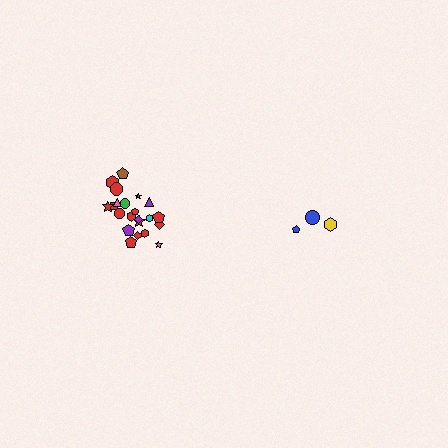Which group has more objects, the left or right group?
The left group.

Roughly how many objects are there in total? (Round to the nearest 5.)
Roughly 25 objects in total.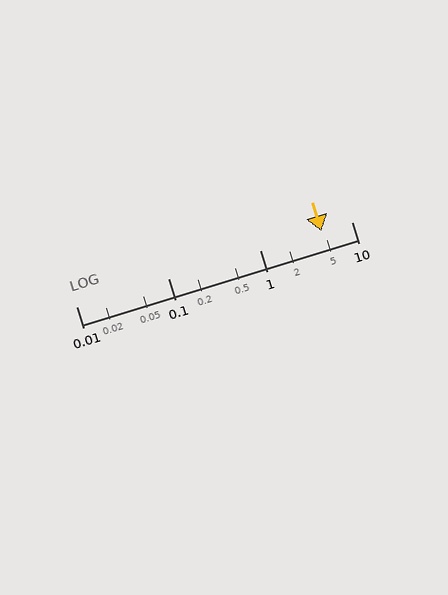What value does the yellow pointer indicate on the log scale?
The pointer indicates approximately 4.7.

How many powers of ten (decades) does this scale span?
The scale spans 3 decades, from 0.01 to 10.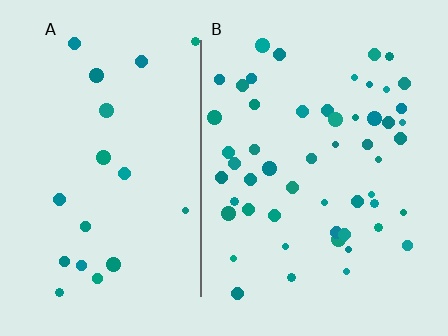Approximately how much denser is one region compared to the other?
Approximately 2.7× — region B over region A.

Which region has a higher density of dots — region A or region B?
B (the right).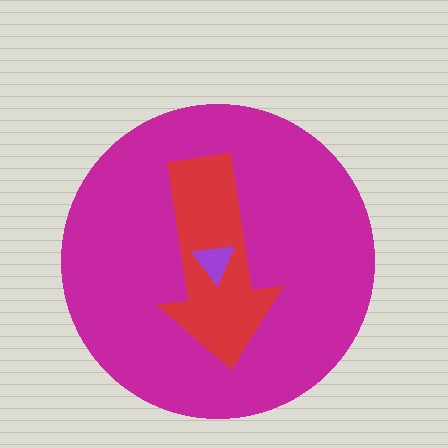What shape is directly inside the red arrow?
The purple triangle.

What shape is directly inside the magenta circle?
The red arrow.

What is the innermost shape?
The purple triangle.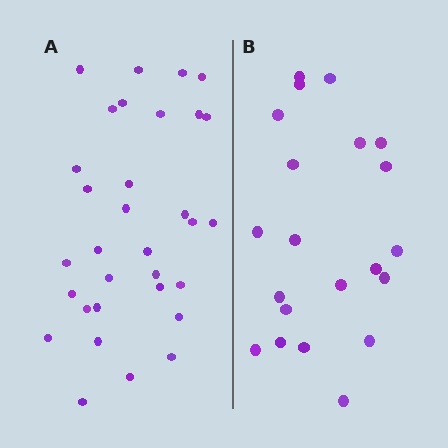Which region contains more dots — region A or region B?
Region A (the left region) has more dots.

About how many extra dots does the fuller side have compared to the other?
Region A has roughly 12 or so more dots than region B.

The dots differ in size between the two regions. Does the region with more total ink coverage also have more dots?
No. Region B has more total ink coverage because its dots are larger, but region A actually contains more individual dots. Total area can be misleading — the number of items is what matters here.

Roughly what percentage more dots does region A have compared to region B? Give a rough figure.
About 50% more.